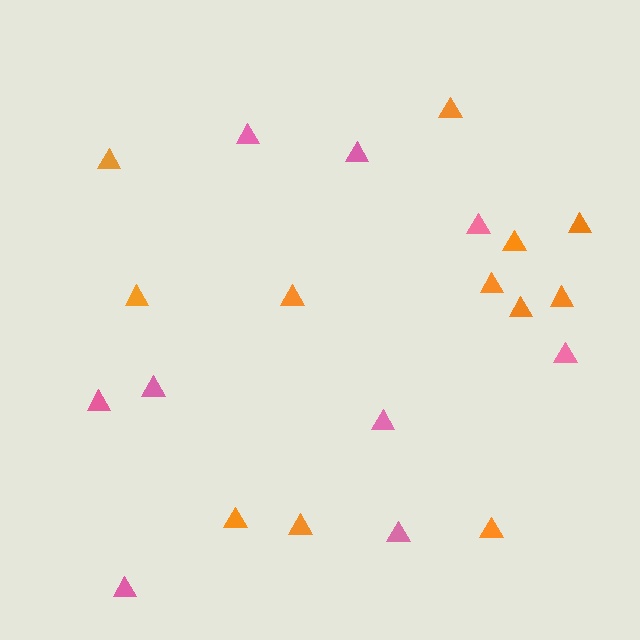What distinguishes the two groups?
There are 2 groups: one group of pink triangles (9) and one group of orange triangles (12).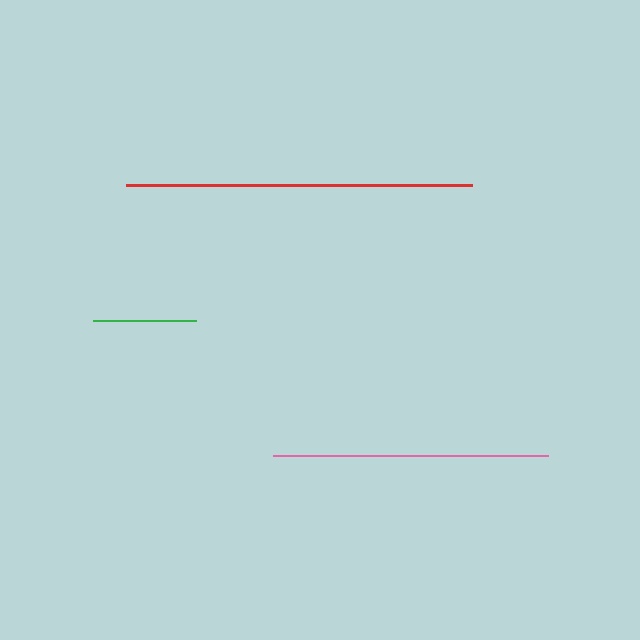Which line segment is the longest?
The red line is the longest at approximately 346 pixels.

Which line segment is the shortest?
The green line is the shortest at approximately 102 pixels.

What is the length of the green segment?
The green segment is approximately 102 pixels long.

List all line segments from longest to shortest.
From longest to shortest: red, pink, green.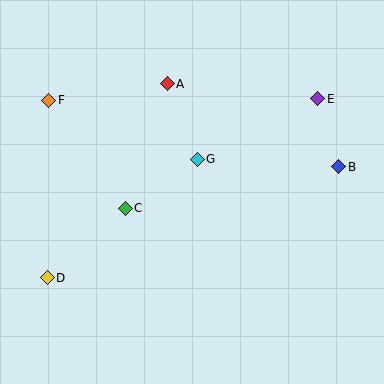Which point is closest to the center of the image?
Point G at (197, 159) is closest to the center.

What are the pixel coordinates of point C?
Point C is at (125, 208).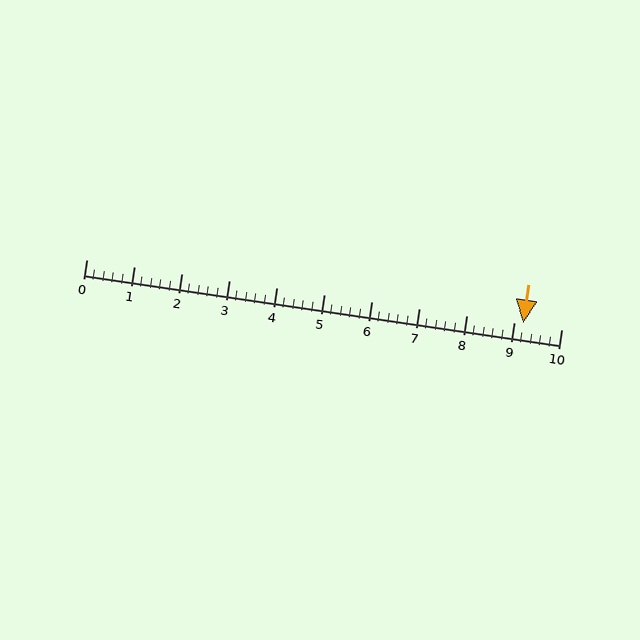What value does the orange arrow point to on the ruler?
The orange arrow points to approximately 9.2.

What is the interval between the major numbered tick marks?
The major tick marks are spaced 1 units apart.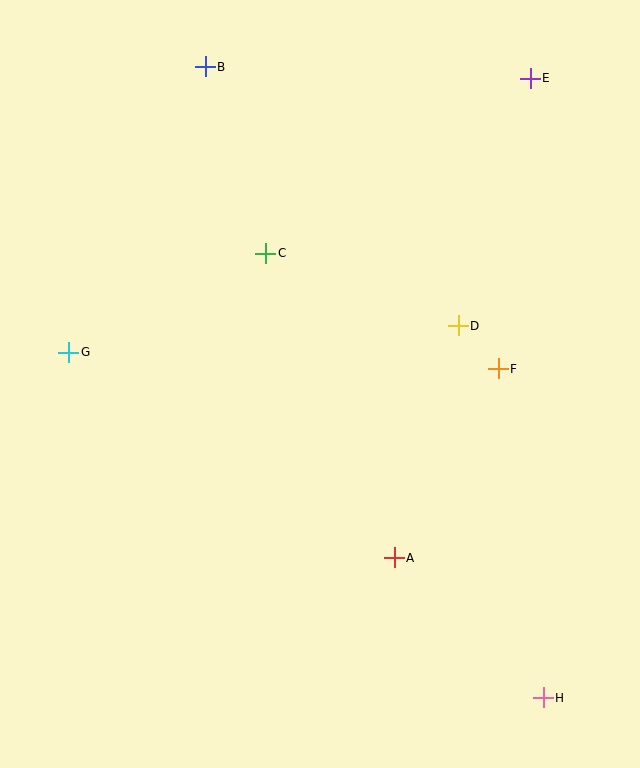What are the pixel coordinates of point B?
Point B is at (205, 67).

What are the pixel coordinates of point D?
Point D is at (458, 326).